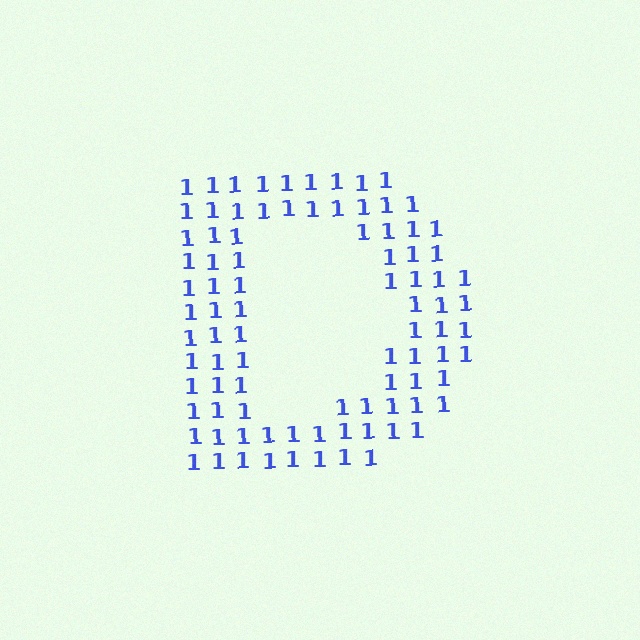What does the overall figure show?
The overall figure shows the letter D.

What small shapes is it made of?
It is made of small digit 1's.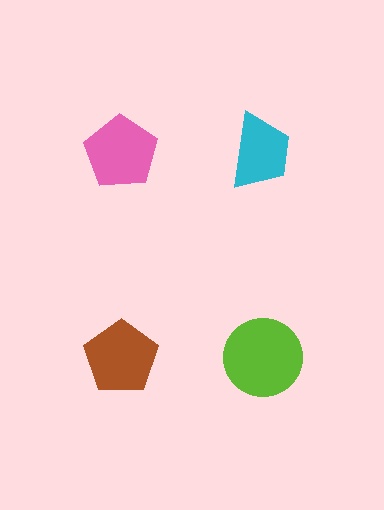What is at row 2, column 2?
A lime circle.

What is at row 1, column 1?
A pink pentagon.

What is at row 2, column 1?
A brown pentagon.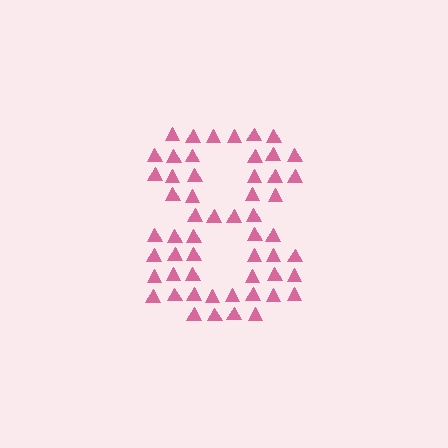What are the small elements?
The small elements are triangles.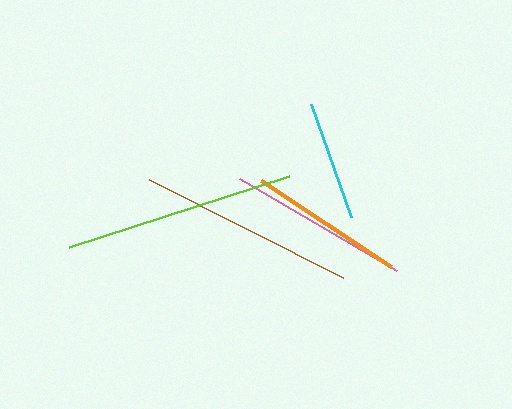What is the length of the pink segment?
The pink segment is approximately 182 pixels long.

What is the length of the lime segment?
The lime segment is approximately 231 pixels long.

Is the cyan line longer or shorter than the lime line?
The lime line is longer than the cyan line.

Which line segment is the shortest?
The cyan line is the shortest at approximately 120 pixels.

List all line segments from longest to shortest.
From longest to shortest: lime, brown, pink, orange, cyan.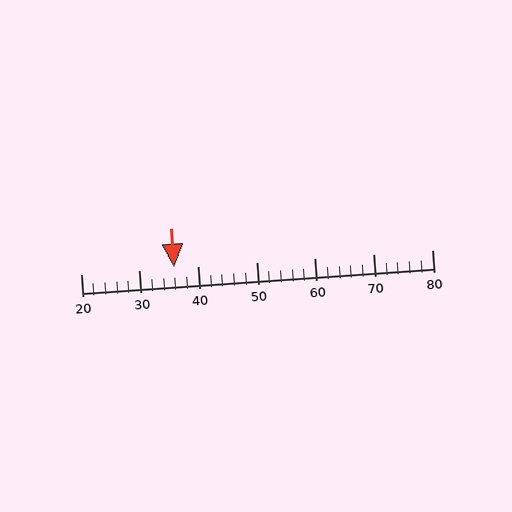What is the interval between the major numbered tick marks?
The major tick marks are spaced 10 units apart.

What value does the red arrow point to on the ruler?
The red arrow points to approximately 36.